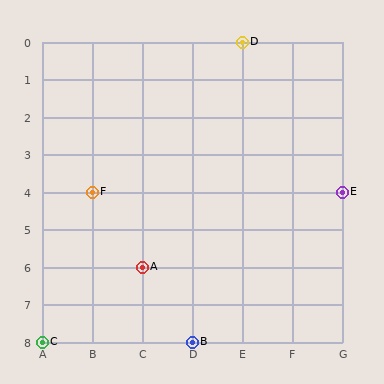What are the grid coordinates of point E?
Point E is at grid coordinates (G, 4).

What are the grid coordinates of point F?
Point F is at grid coordinates (B, 4).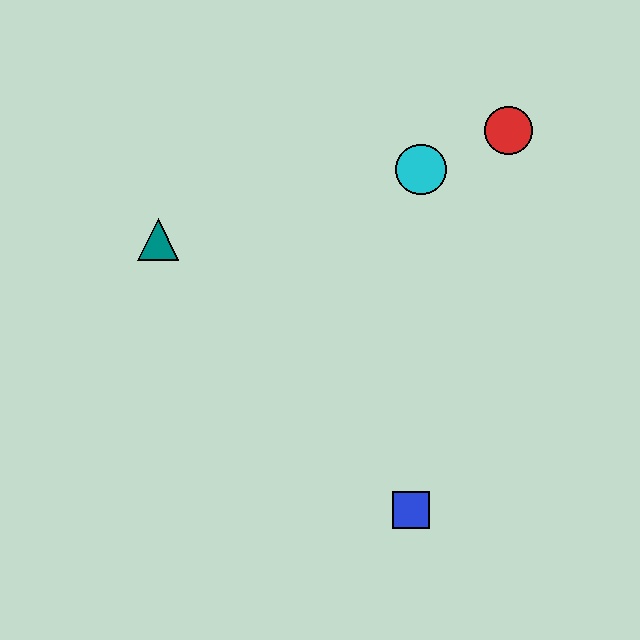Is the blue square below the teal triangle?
Yes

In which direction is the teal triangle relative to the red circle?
The teal triangle is to the left of the red circle.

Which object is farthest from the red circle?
The blue square is farthest from the red circle.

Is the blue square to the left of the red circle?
Yes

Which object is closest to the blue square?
The cyan circle is closest to the blue square.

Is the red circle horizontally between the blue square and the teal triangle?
No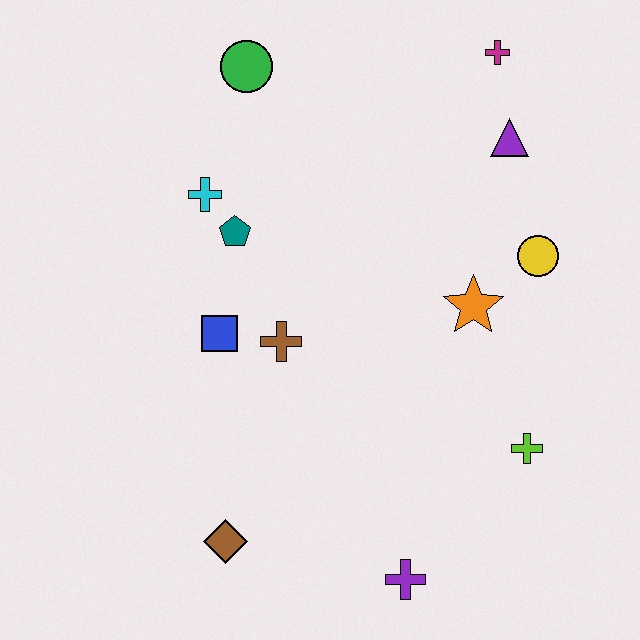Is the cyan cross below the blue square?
No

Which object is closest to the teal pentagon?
The cyan cross is closest to the teal pentagon.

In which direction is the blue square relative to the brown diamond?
The blue square is above the brown diamond.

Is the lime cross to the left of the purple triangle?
No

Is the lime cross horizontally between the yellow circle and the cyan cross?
Yes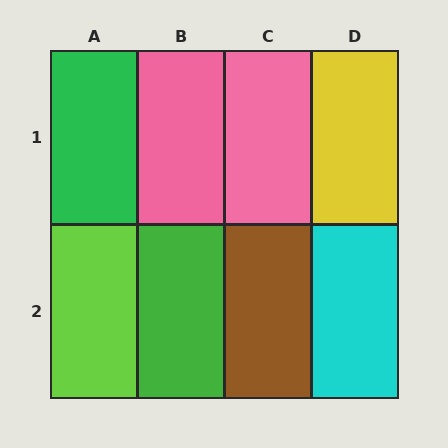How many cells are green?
2 cells are green.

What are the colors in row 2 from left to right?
Lime, green, brown, cyan.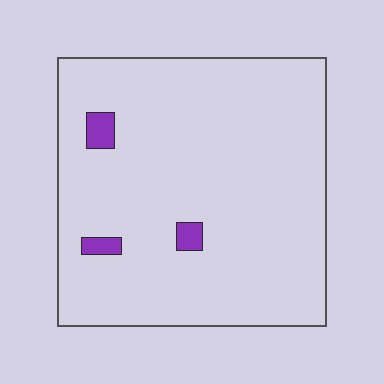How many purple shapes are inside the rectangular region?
3.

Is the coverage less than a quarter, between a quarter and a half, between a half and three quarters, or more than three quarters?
Less than a quarter.